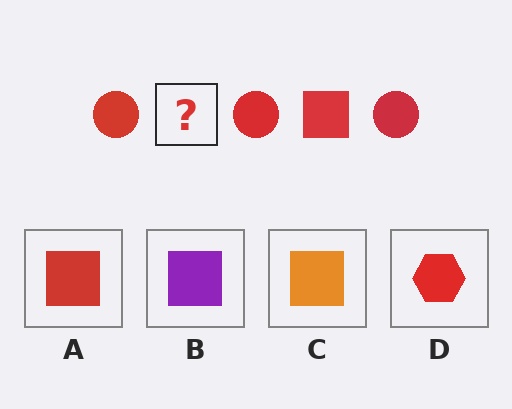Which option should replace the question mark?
Option A.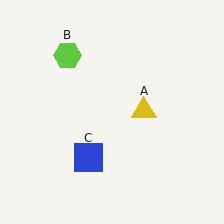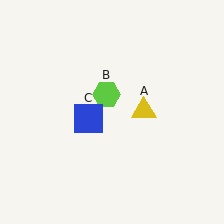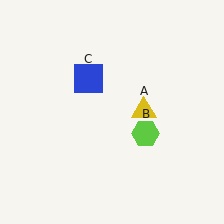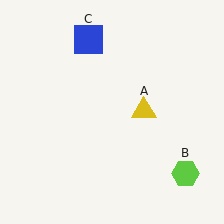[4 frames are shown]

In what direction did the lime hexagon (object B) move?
The lime hexagon (object B) moved down and to the right.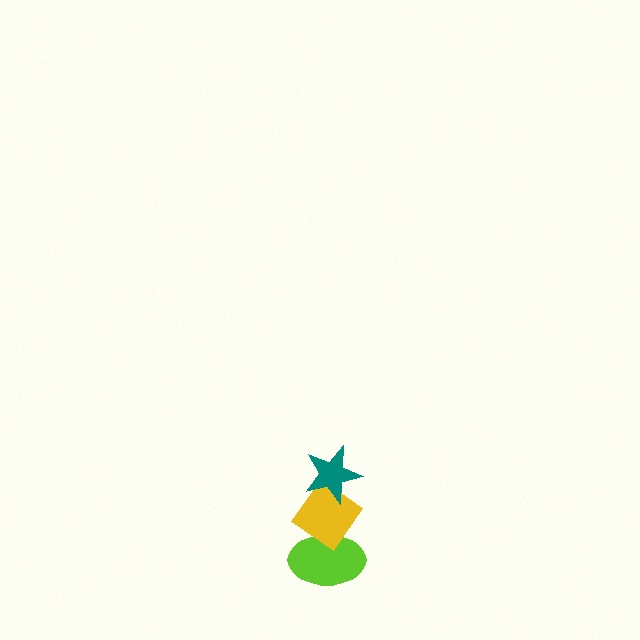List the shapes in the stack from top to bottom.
From top to bottom: the teal star, the yellow diamond, the lime ellipse.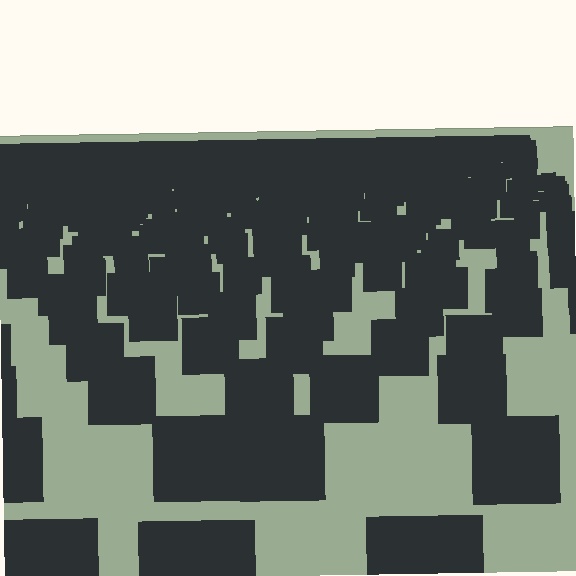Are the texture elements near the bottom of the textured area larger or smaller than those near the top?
Larger. Near the bottom, elements are closer to the viewer and appear at a bigger on-screen size.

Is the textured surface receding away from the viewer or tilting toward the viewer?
The surface is receding away from the viewer. Texture elements get smaller and denser toward the top.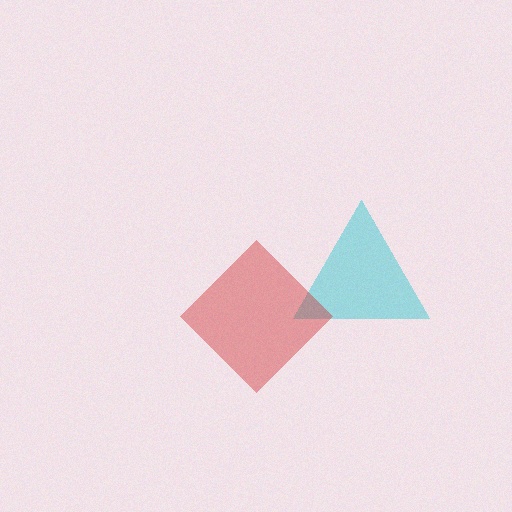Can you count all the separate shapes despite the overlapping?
Yes, there are 2 separate shapes.